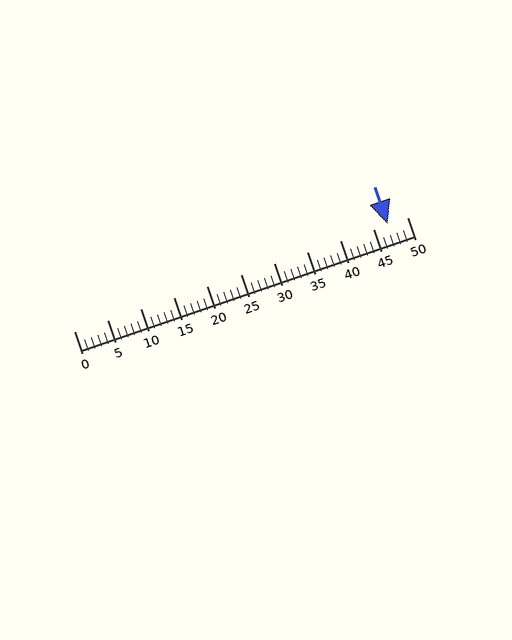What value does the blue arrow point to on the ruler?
The blue arrow points to approximately 47.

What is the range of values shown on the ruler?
The ruler shows values from 0 to 50.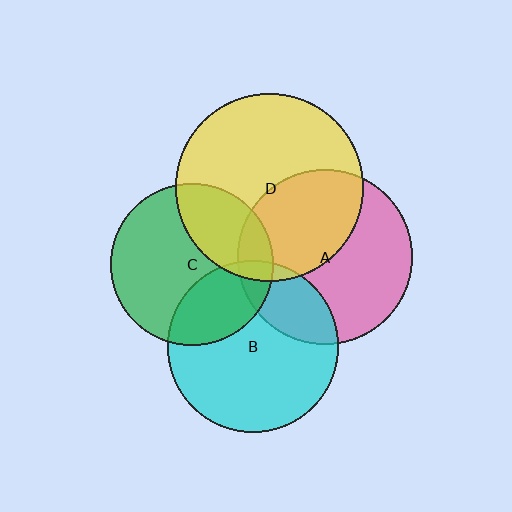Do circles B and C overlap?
Yes.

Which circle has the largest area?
Circle D (yellow).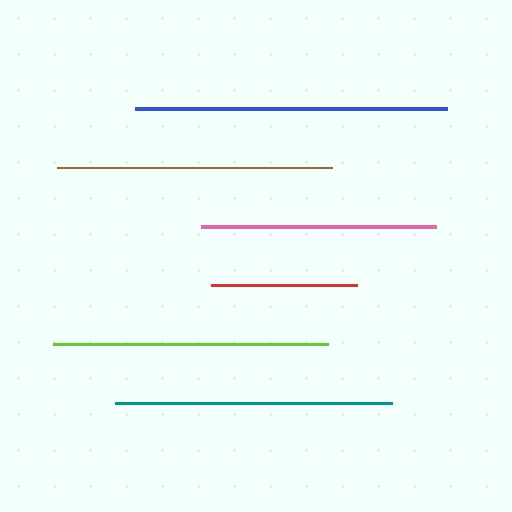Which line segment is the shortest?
The red line is the shortest at approximately 146 pixels.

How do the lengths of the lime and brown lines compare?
The lime and brown lines are approximately the same length.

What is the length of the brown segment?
The brown segment is approximately 275 pixels long.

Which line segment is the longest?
The blue line is the longest at approximately 312 pixels.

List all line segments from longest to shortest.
From longest to shortest: blue, teal, lime, brown, pink, red.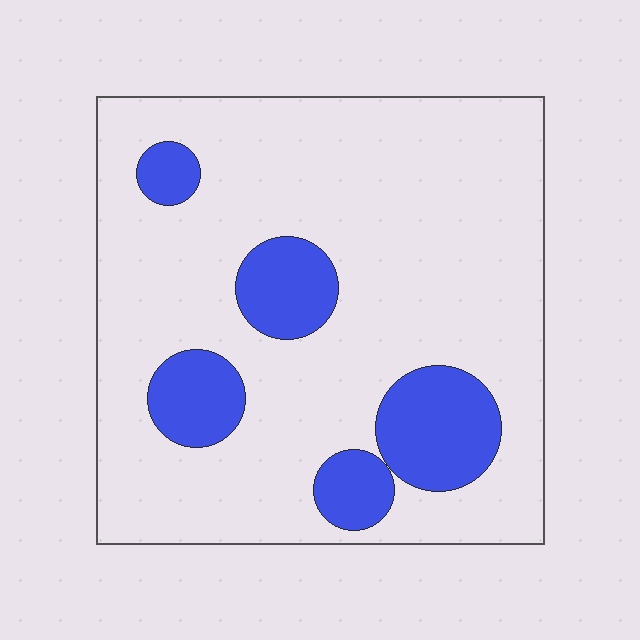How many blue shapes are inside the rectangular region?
5.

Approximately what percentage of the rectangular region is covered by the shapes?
Approximately 20%.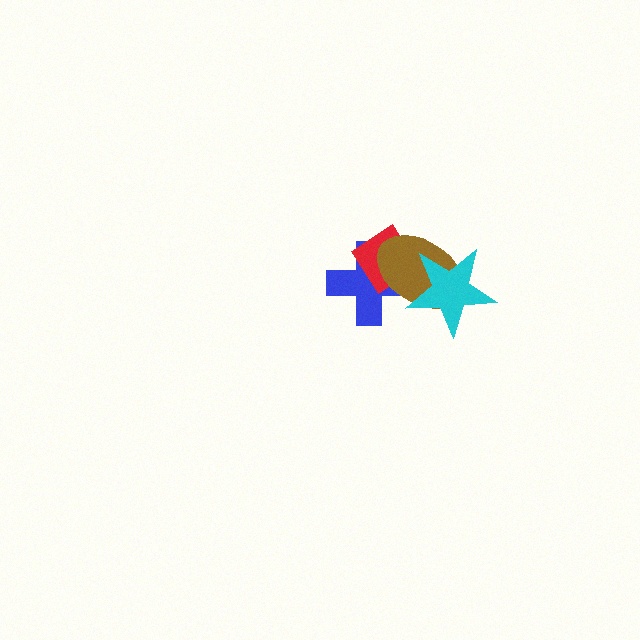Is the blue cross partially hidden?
Yes, it is partially covered by another shape.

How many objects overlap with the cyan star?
2 objects overlap with the cyan star.